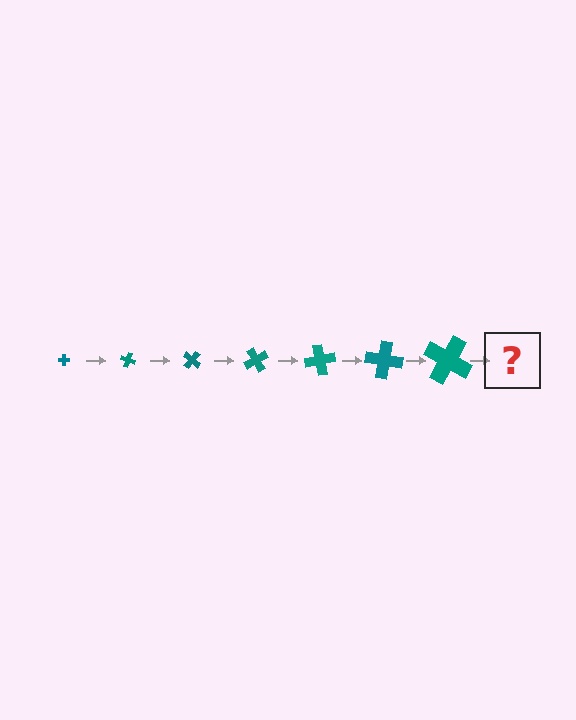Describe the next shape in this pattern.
It should be a cross, larger than the previous one and rotated 140 degrees from the start.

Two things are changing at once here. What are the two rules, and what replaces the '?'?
The two rules are that the cross grows larger each step and it rotates 20 degrees each step. The '?' should be a cross, larger than the previous one and rotated 140 degrees from the start.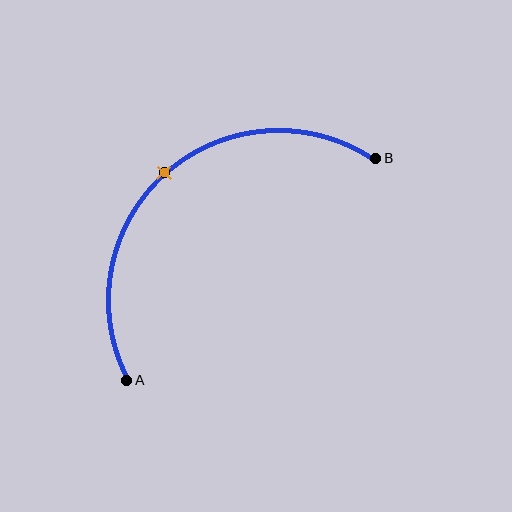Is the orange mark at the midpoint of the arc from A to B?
Yes. The orange mark lies on the arc at equal arc-length from both A and B — it is the arc midpoint.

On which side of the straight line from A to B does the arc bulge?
The arc bulges above and to the left of the straight line connecting A and B.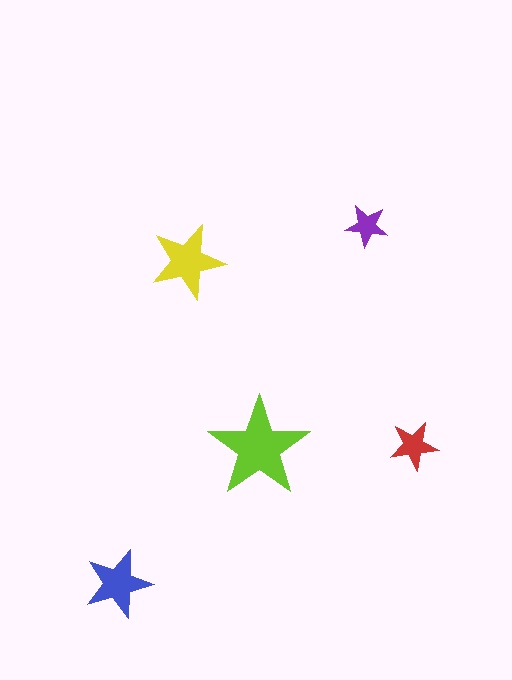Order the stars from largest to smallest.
the lime one, the yellow one, the blue one, the red one, the purple one.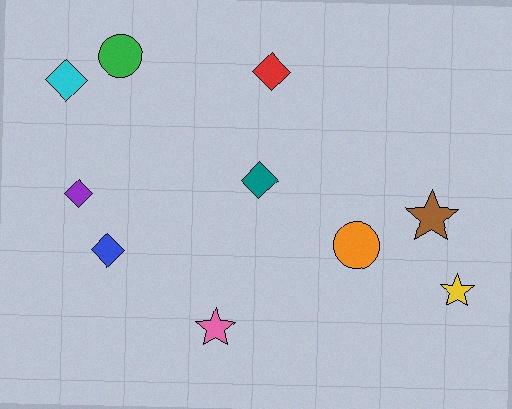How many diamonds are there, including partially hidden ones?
There are 5 diamonds.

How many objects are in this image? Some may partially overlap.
There are 10 objects.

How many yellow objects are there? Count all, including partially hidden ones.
There is 1 yellow object.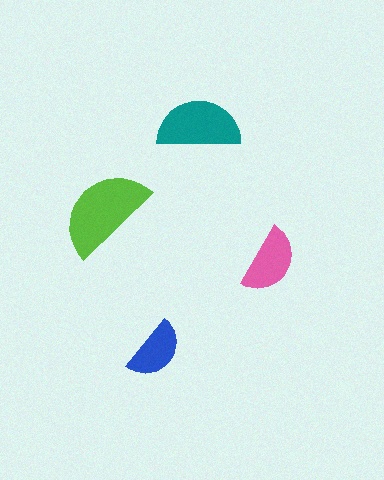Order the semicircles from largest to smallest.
the lime one, the teal one, the pink one, the blue one.